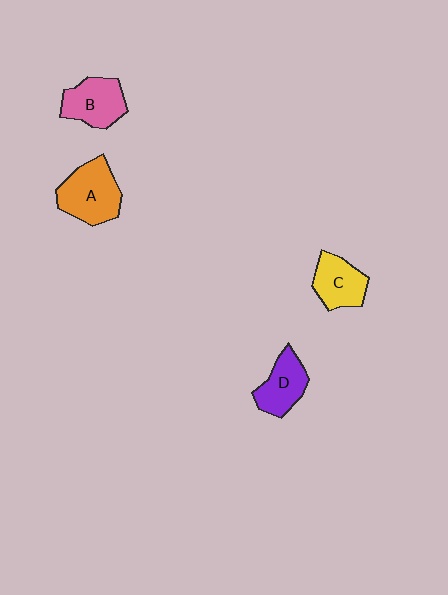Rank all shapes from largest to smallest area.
From largest to smallest: A (orange), B (pink), D (purple), C (yellow).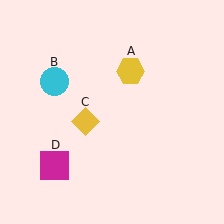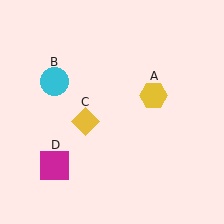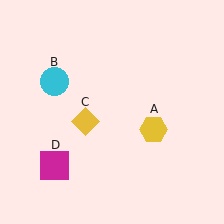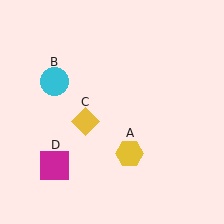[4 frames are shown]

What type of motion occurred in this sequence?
The yellow hexagon (object A) rotated clockwise around the center of the scene.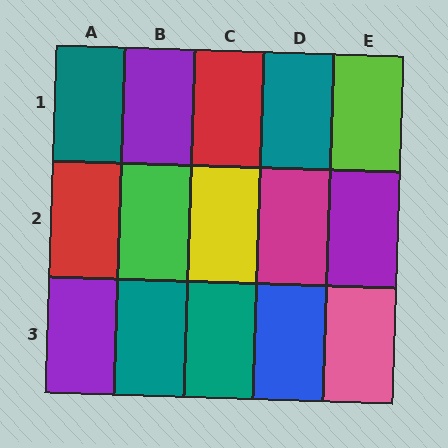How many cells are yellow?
1 cell is yellow.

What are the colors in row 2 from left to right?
Red, green, yellow, magenta, purple.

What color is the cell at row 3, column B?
Teal.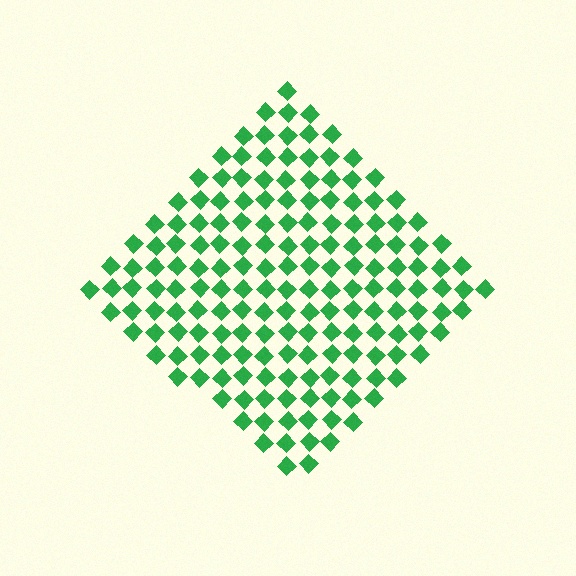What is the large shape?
The large shape is a diamond.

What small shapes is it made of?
It is made of small diamonds.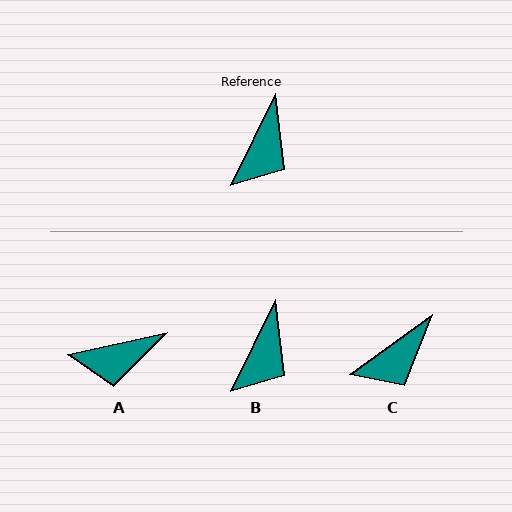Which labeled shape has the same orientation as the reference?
B.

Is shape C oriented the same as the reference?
No, it is off by about 28 degrees.